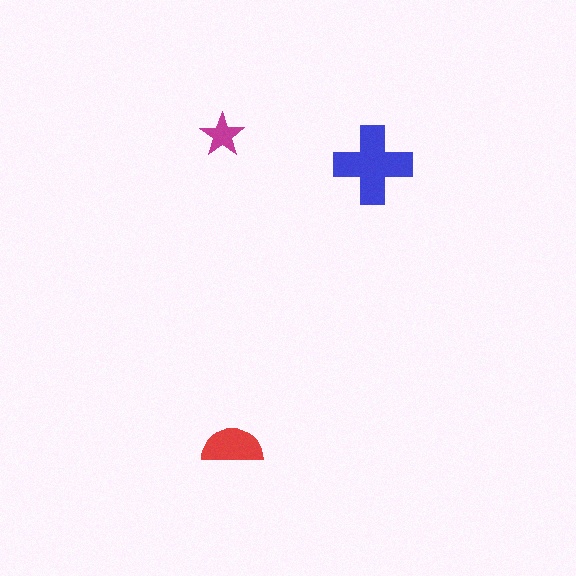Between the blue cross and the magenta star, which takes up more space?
The blue cross.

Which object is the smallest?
The magenta star.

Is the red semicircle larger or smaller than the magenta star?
Larger.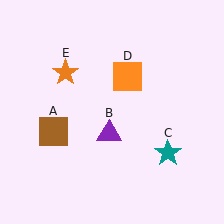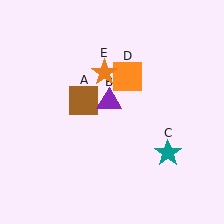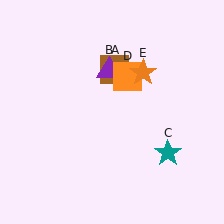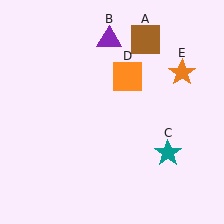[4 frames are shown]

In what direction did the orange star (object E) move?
The orange star (object E) moved right.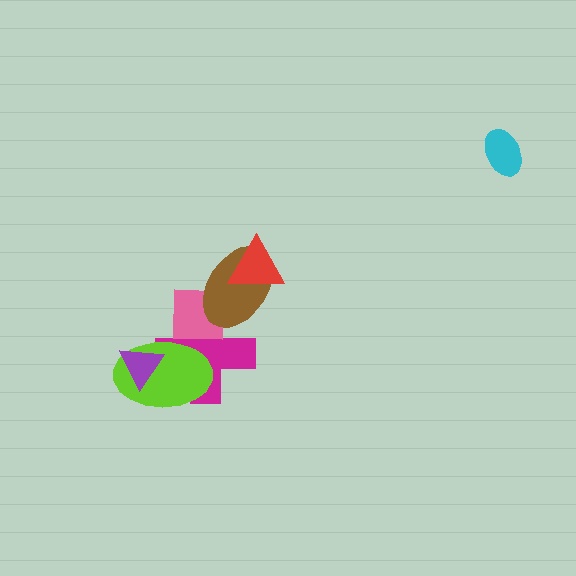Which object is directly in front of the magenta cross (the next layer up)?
The pink square is directly in front of the magenta cross.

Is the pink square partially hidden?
Yes, it is partially covered by another shape.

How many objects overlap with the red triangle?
1 object overlaps with the red triangle.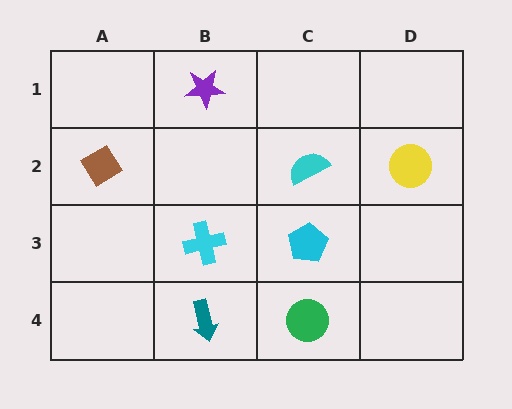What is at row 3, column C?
A cyan pentagon.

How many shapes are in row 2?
3 shapes.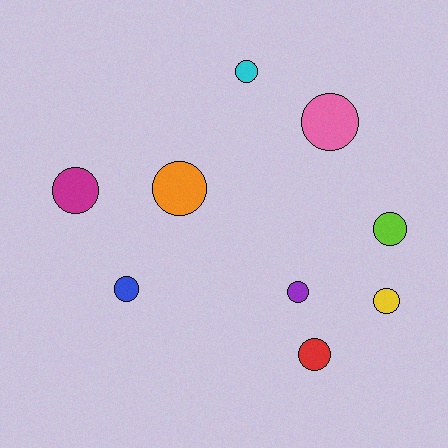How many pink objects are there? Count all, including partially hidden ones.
There is 1 pink object.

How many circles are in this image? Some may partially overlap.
There are 9 circles.